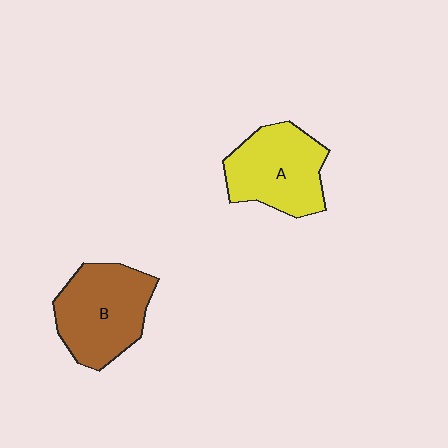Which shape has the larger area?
Shape B (brown).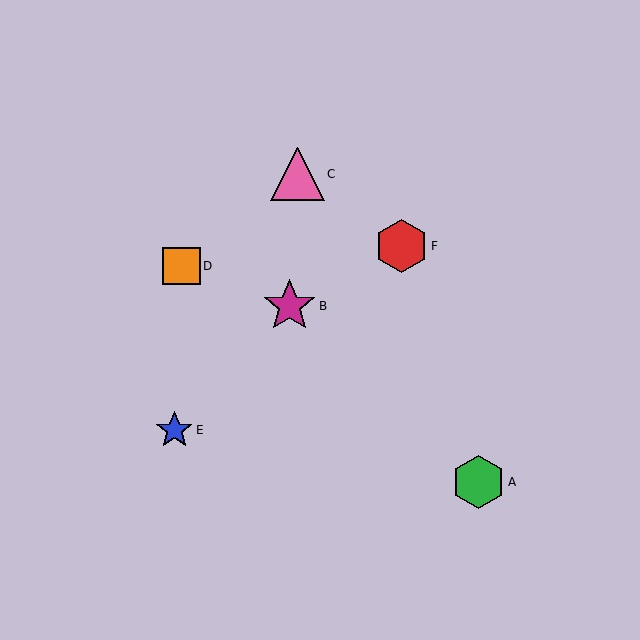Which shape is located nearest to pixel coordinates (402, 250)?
The red hexagon (labeled F) at (401, 246) is nearest to that location.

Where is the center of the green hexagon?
The center of the green hexagon is at (478, 482).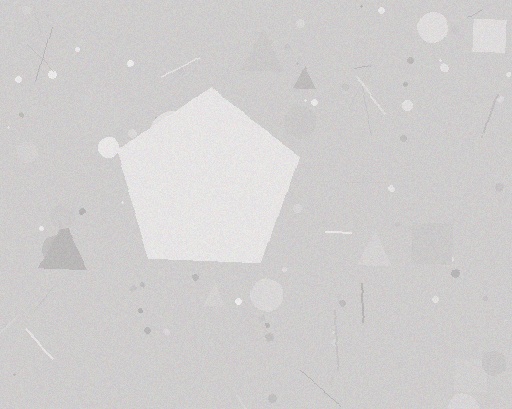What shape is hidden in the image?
A pentagon is hidden in the image.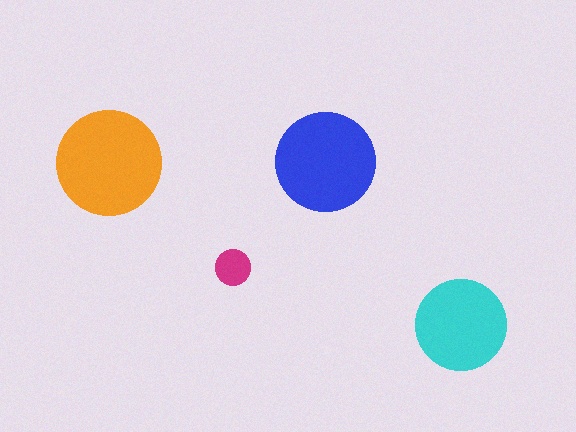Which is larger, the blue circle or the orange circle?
The orange one.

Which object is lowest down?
The cyan circle is bottommost.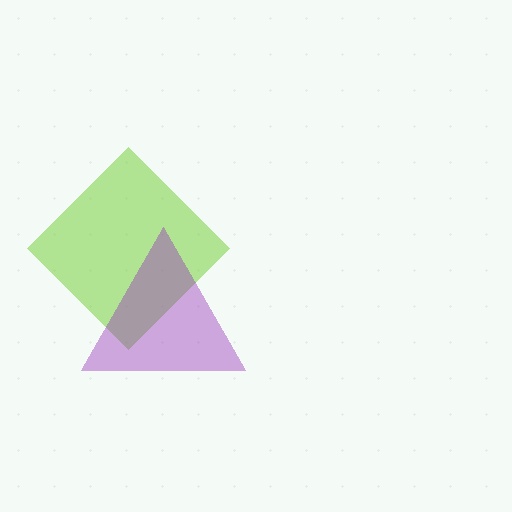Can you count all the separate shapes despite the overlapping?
Yes, there are 2 separate shapes.